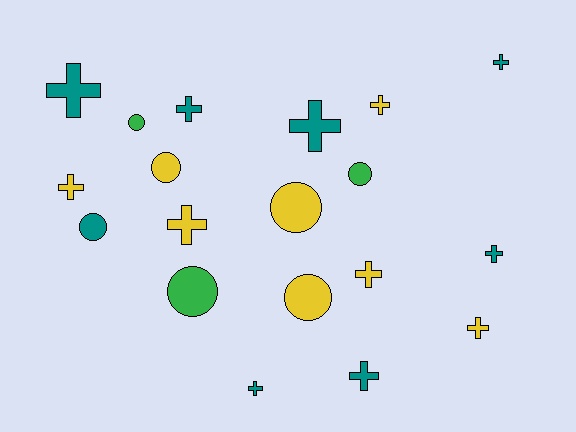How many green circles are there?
There are 3 green circles.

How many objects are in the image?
There are 19 objects.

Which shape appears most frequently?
Cross, with 12 objects.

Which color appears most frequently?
Yellow, with 8 objects.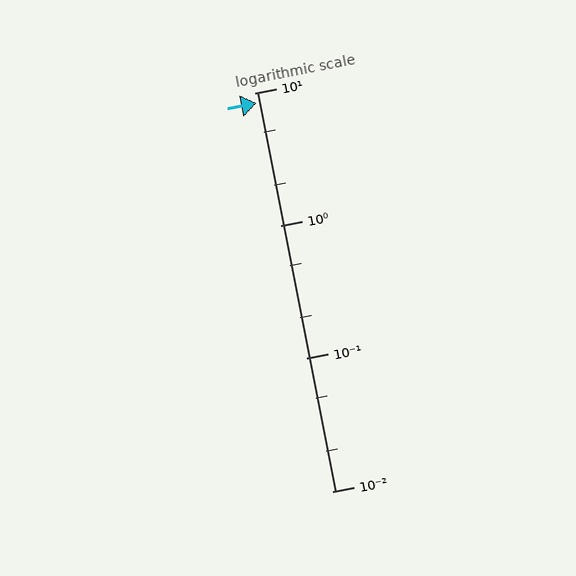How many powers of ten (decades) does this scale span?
The scale spans 3 decades, from 0.01 to 10.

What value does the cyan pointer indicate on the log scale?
The pointer indicates approximately 8.3.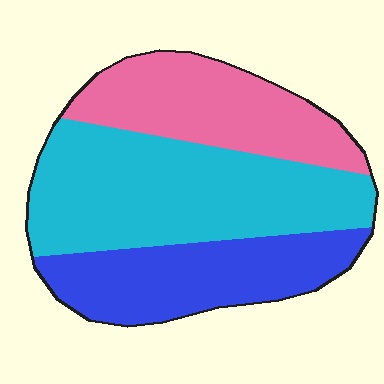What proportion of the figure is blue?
Blue takes up about one quarter (1/4) of the figure.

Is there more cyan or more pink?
Cyan.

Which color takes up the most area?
Cyan, at roughly 45%.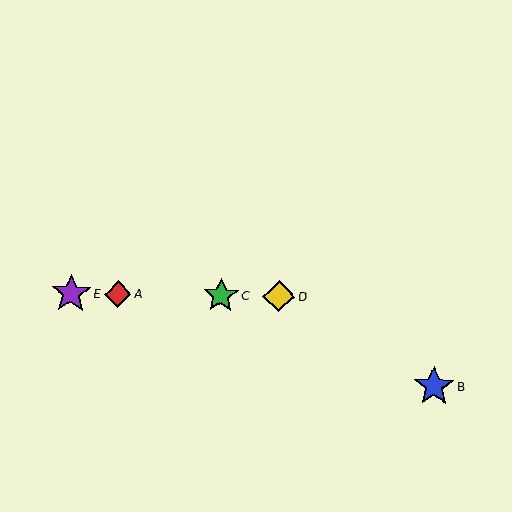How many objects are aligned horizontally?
4 objects (A, C, D, E) are aligned horizontally.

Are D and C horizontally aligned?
Yes, both are at y≈296.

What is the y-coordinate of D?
Object D is at y≈296.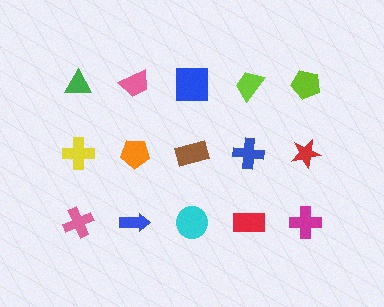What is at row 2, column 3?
A brown rectangle.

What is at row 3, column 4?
A red rectangle.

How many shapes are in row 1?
5 shapes.